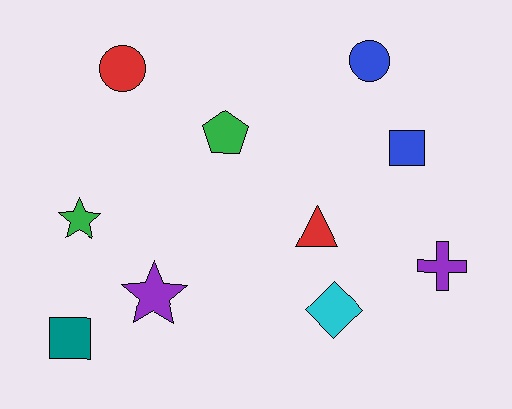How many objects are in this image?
There are 10 objects.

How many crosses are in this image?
There is 1 cross.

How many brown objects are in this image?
There are no brown objects.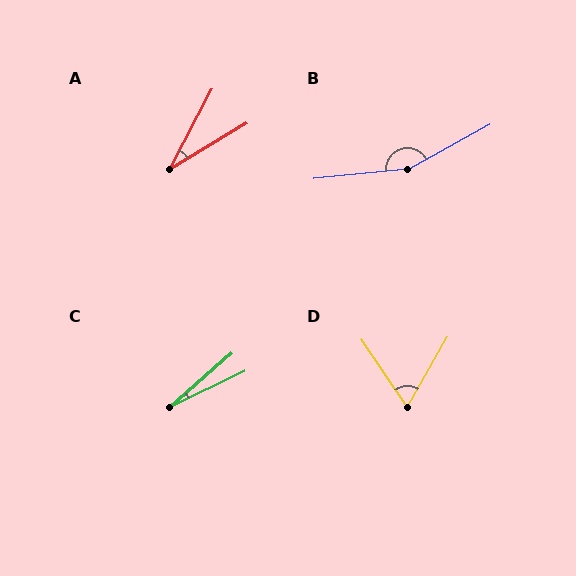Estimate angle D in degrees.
Approximately 64 degrees.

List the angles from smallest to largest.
C (15°), A (31°), D (64°), B (157°).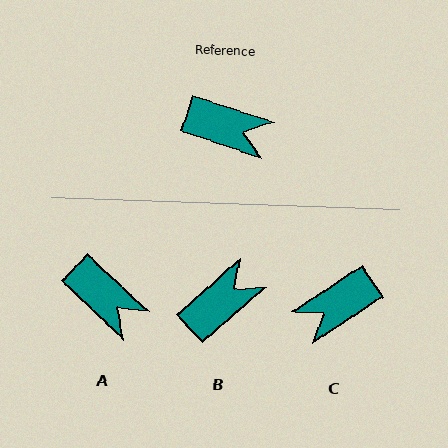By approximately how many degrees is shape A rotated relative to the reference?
Approximately 25 degrees clockwise.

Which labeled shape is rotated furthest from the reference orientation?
C, about 128 degrees away.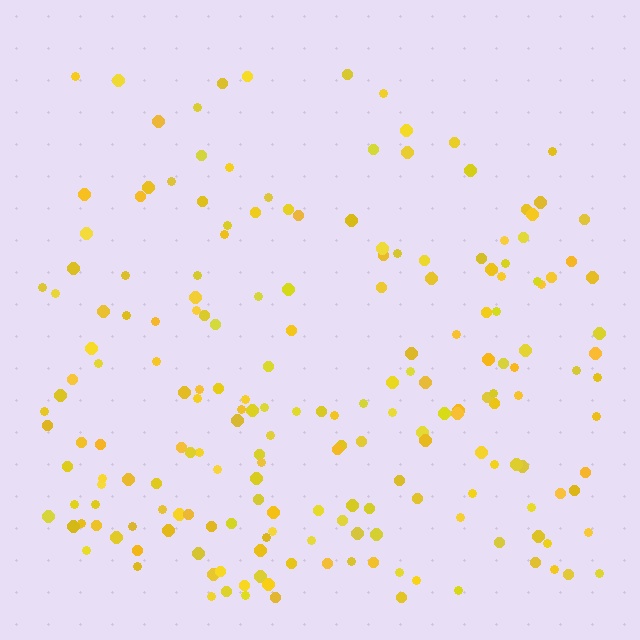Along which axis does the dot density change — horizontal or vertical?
Vertical.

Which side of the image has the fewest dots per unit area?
The top.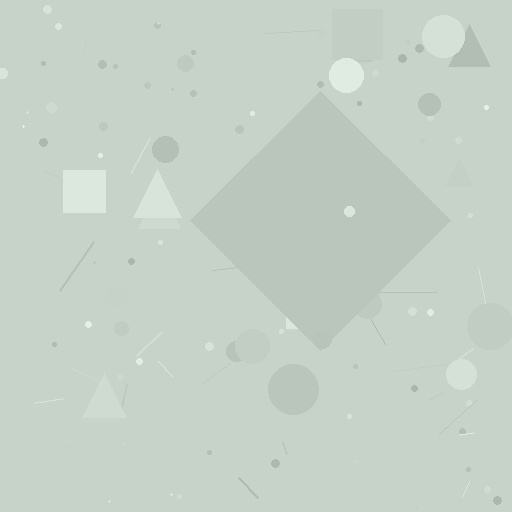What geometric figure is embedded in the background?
A diamond is embedded in the background.